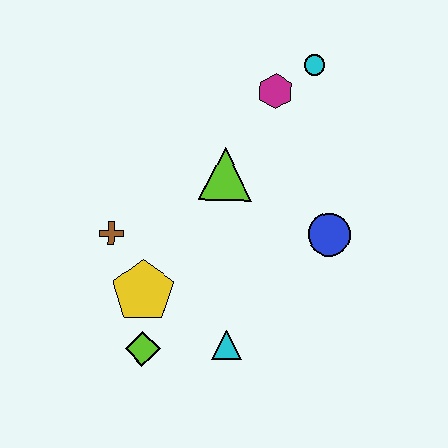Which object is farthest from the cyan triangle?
The cyan circle is farthest from the cyan triangle.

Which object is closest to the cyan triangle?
The lime diamond is closest to the cyan triangle.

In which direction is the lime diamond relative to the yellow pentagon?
The lime diamond is below the yellow pentagon.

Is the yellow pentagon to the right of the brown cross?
Yes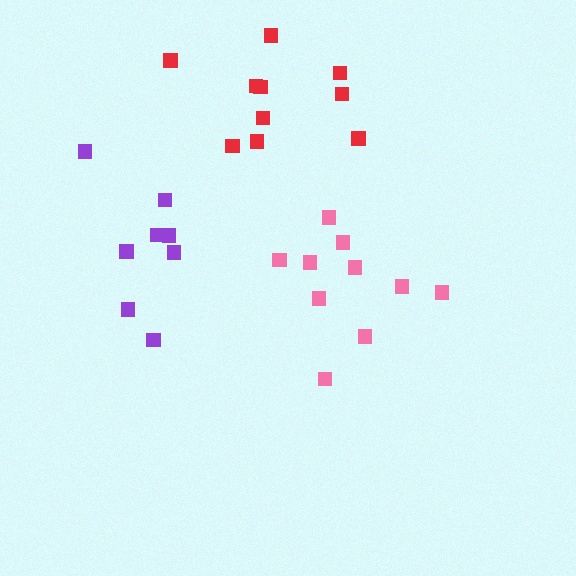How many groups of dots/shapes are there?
There are 3 groups.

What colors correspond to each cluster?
The clusters are colored: pink, red, purple.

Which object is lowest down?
The pink cluster is bottommost.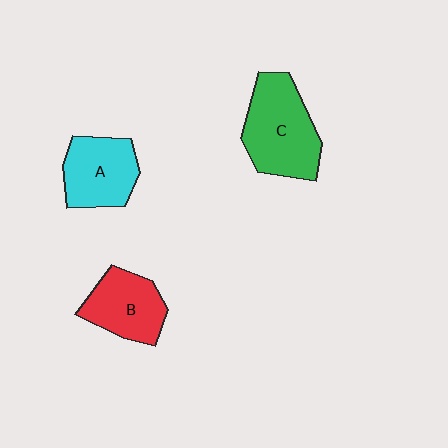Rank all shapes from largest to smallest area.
From largest to smallest: C (green), A (cyan), B (red).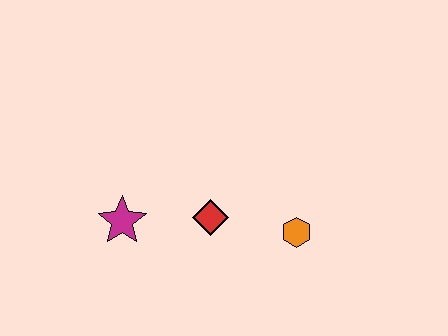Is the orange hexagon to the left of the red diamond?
No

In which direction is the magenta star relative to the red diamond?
The magenta star is to the left of the red diamond.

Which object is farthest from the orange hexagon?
The magenta star is farthest from the orange hexagon.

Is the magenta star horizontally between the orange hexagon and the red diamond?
No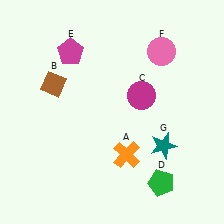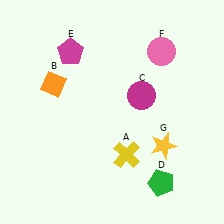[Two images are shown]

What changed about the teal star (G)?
In Image 1, G is teal. In Image 2, it changed to yellow.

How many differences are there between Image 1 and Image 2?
There are 3 differences between the two images.